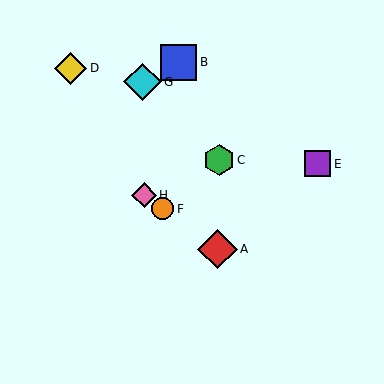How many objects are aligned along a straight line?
3 objects (A, F, H) are aligned along a straight line.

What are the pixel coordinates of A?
Object A is at (217, 249).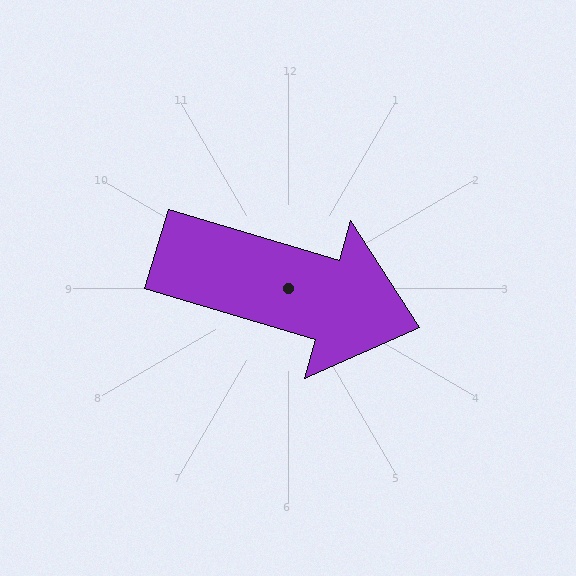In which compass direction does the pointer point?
East.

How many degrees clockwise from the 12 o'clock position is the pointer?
Approximately 107 degrees.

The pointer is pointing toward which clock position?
Roughly 4 o'clock.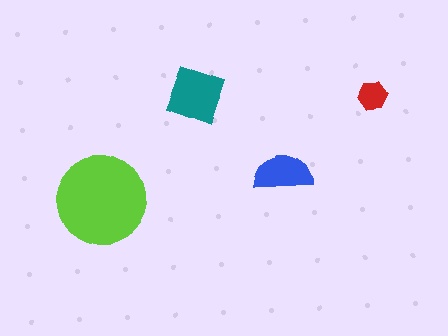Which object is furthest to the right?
The red hexagon is rightmost.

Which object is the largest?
The lime circle.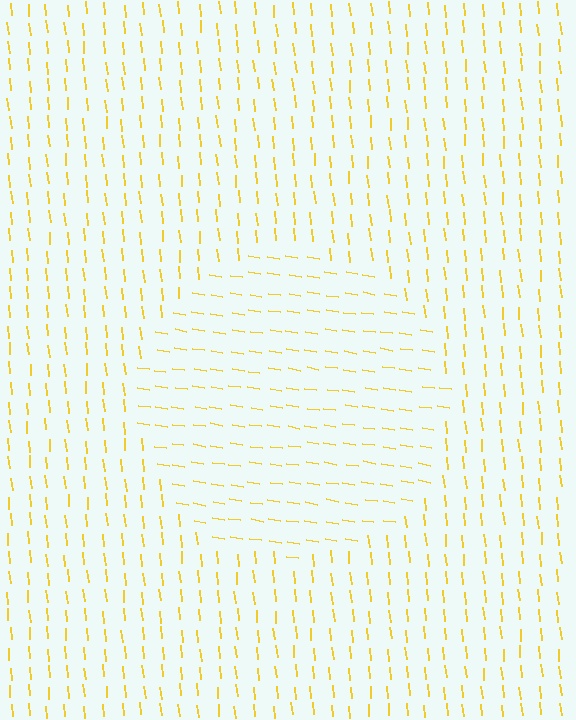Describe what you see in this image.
The image is filled with small yellow line segments. A circle region in the image has lines oriented differently from the surrounding lines, creating a visible texture boundary.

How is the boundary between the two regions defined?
The boundary is defined purely by a change in line orientation (approximately 76 degrees difference). All lines are the same color and thickness.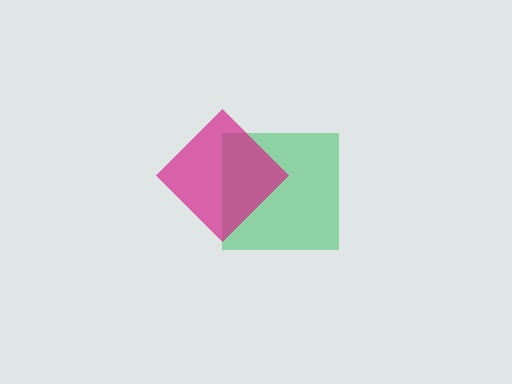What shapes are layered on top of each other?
The layered shapes are: a green square, a magenta diamond.